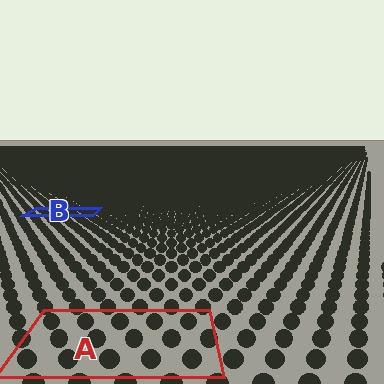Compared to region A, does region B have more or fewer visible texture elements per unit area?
Region B has more texture elements per unit area — they are packed more densely because it is farther away.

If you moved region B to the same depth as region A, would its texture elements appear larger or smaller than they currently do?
They would appear larger. At a closer depth, the same texture elements are projected at a bigger on-screen size.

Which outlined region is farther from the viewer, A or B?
Region B is farther from the viewer — the texture elements inside it appear smaller and more densely packed.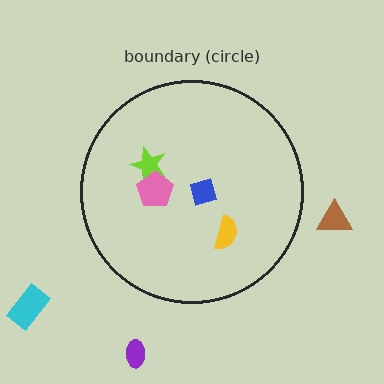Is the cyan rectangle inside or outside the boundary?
Outside.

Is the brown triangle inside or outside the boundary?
Outside.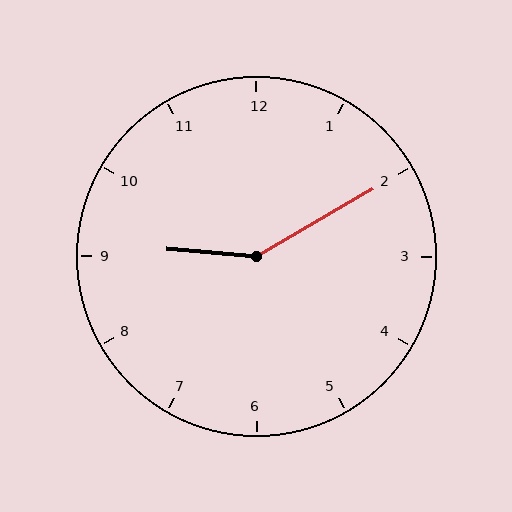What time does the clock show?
9:10.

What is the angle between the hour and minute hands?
Approximately 145 degrees.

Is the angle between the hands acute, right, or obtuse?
It is obtuse.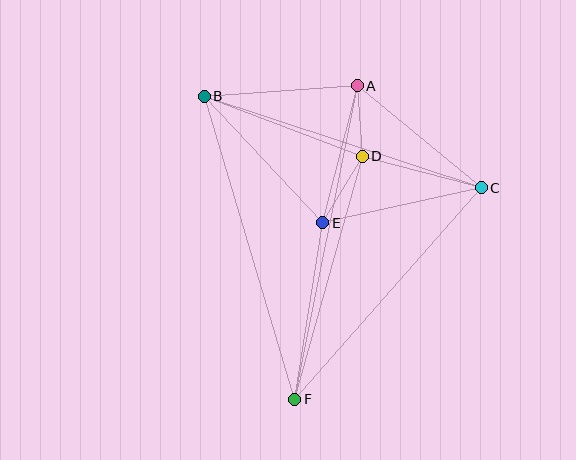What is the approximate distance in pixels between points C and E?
The distance between C and E is approximately 162 pixels.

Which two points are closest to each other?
Points A and D are closest to each other.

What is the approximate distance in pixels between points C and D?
The distance between C and D is approximately 123 pixels.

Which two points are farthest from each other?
Points A and F are farthest from each other.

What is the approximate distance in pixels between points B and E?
The distance between B and E is approximately 173 pixels.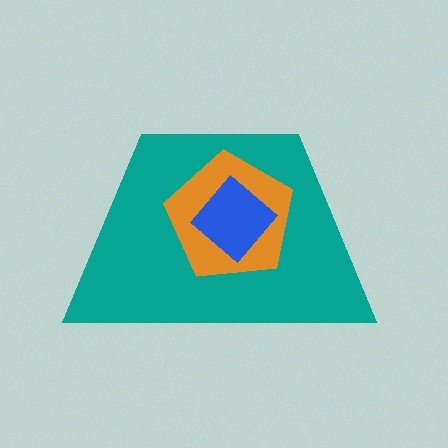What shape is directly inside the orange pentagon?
The blue diamond.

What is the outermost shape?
The teal trapezoid.